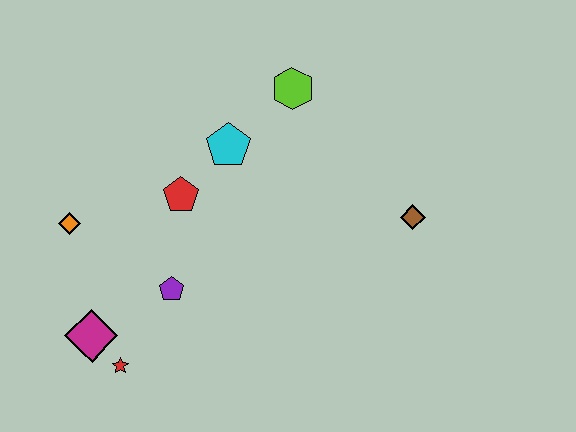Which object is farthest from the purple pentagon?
The brown diamond is farthest from the purple pentagon.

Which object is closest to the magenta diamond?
The red star is closest to the magenta diamond.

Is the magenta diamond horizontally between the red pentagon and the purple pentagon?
No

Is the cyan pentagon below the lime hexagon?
Yes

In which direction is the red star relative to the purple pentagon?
The red star is below the purple pentagon.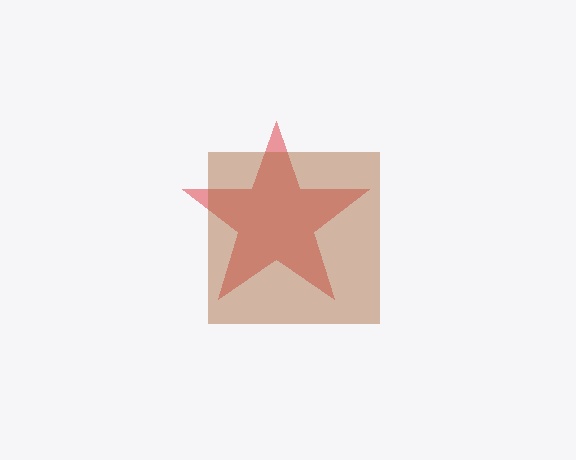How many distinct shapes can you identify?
There are 2 distinct shapes: a red star, a brown square.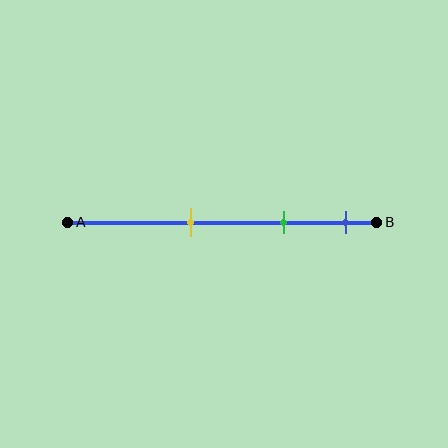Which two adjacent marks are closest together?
The green and blue marks are the closest adjacent pair.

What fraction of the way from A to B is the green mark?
The green mark is approximately 70% (0.7) of the way from A to B.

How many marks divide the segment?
There are 3 marks dividing the segment.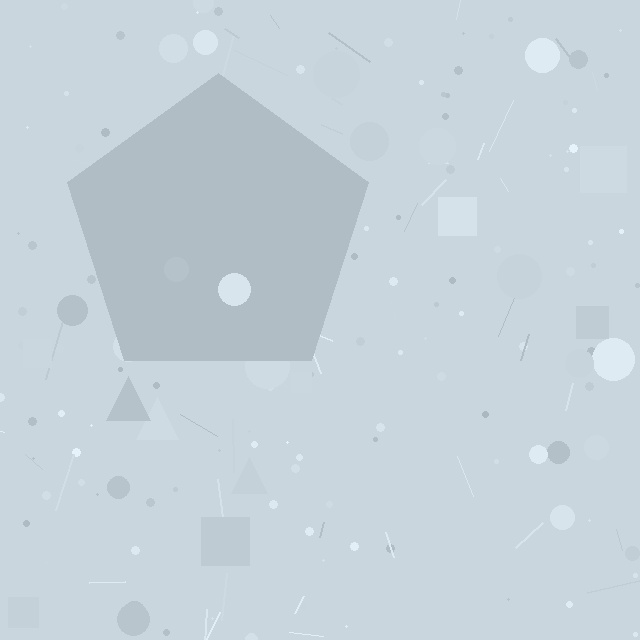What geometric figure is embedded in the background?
A pentagon is embedded in the background.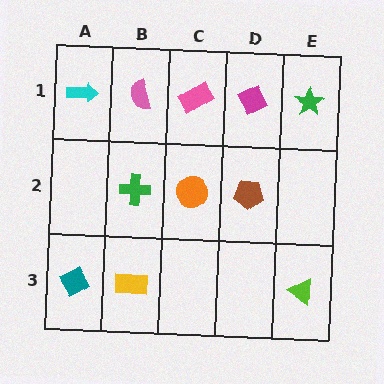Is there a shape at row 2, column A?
No, that cell is empty.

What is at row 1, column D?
A magenta diamond.